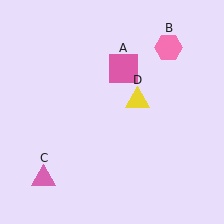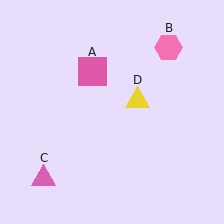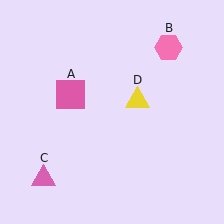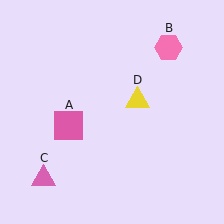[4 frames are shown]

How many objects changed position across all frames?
1 object changed position: pink square (object A).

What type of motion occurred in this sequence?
The pink square (object A) rotated counterclockwise around the center of the scene.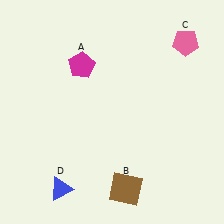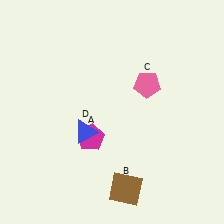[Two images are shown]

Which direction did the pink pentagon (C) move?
The pink pentagon (C) moved down.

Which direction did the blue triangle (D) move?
The blue triangle (D) moved up.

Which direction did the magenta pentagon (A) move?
The magenta pentagon (A) moved down.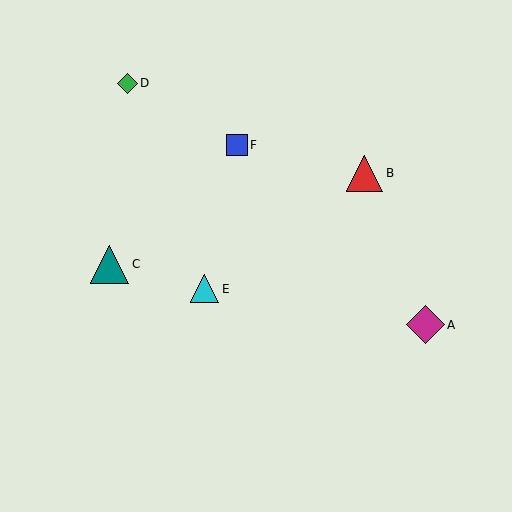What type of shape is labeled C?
Shape C is a teal triangle.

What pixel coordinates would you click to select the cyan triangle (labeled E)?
Click at (205, 289) to select the cyan triangle E.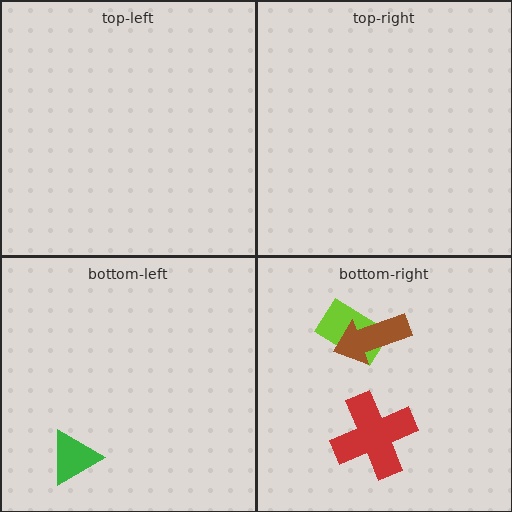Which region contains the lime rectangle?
The bottom-right region.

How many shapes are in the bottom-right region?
3.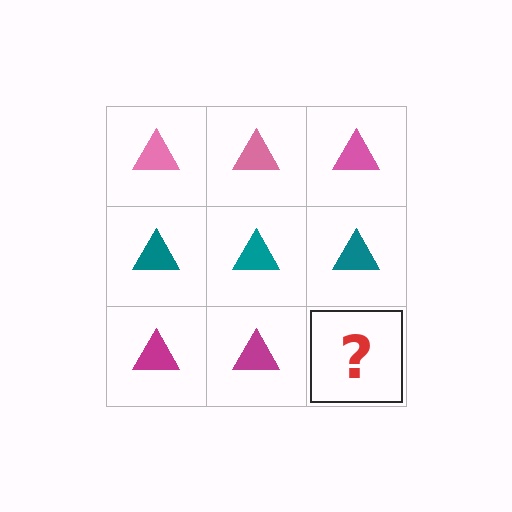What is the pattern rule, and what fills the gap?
The rule is that each row has a consistent color. The gap should be filled with a magenta triangle.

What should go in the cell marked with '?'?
The missing cell should contain a magenta triangle.